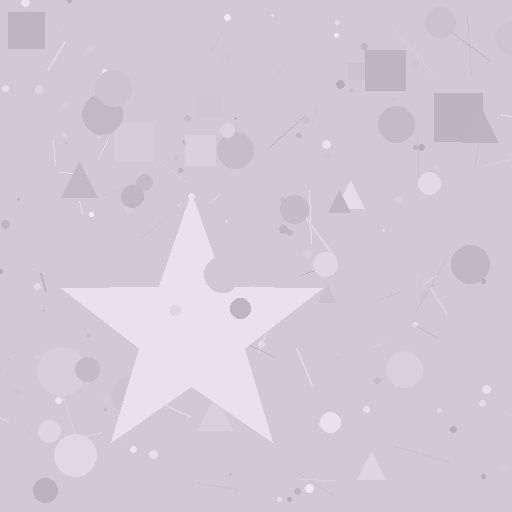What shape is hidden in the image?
A star is hidden in the image.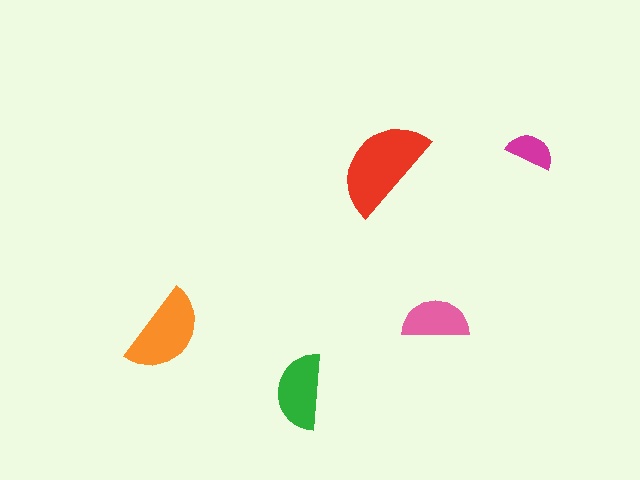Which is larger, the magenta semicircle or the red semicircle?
The red one.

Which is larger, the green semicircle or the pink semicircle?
The green one.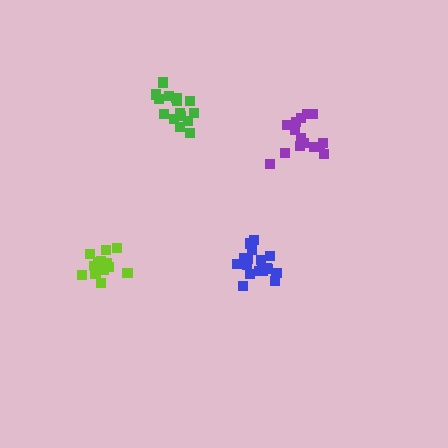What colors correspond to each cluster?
The clusters are colored: blue, green, lime, purple.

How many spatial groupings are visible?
There are 4 spatial groupings.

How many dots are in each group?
Group 1: 18 dots, Group 2: 15 dots, Group 3: 16 dots, Group 4: 15 dots (64 total).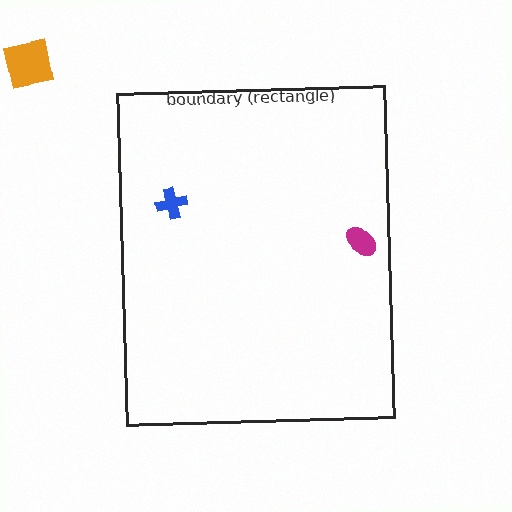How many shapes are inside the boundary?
2 inside, 1 outside.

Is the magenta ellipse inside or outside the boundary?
Inside.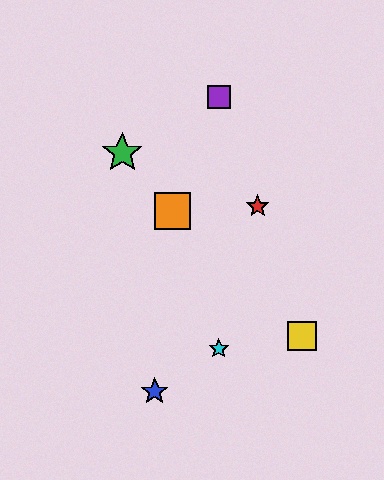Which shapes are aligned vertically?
The purple square, the cyan star are aligned vertically.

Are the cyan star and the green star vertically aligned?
No, the cyan star is at x≈219 and the green star is at x≈122.